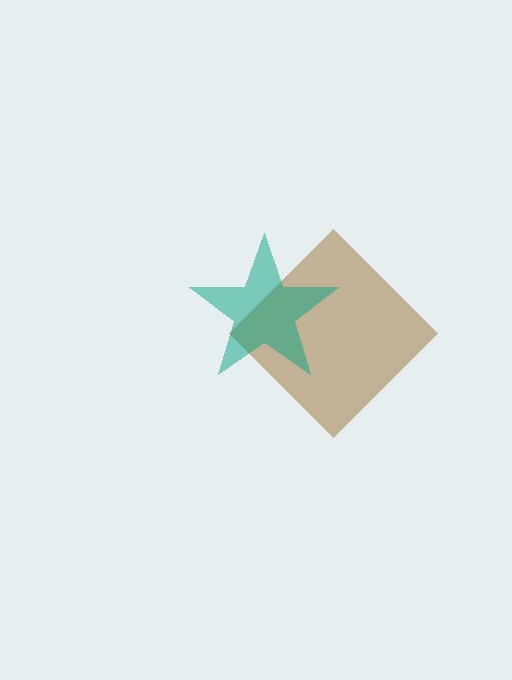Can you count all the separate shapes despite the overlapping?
Yes, there are 2 separate shapes.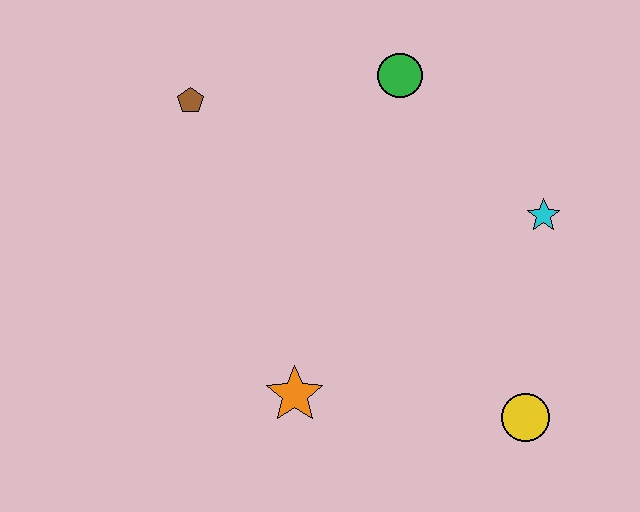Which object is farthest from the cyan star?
The brown pentagon is farthest from the cyan star.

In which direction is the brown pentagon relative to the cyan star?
The brown pentagon is to the left of the cyan star.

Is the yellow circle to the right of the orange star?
Yes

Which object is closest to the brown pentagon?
The green circle is closest to the brown pentagon.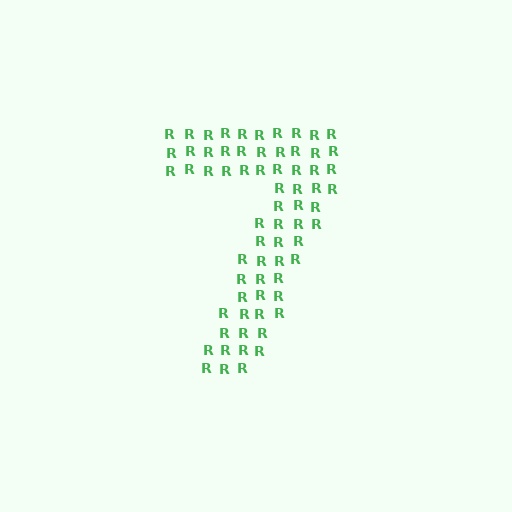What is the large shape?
The large shape is the digit 7.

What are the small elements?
The small elements are letter R's.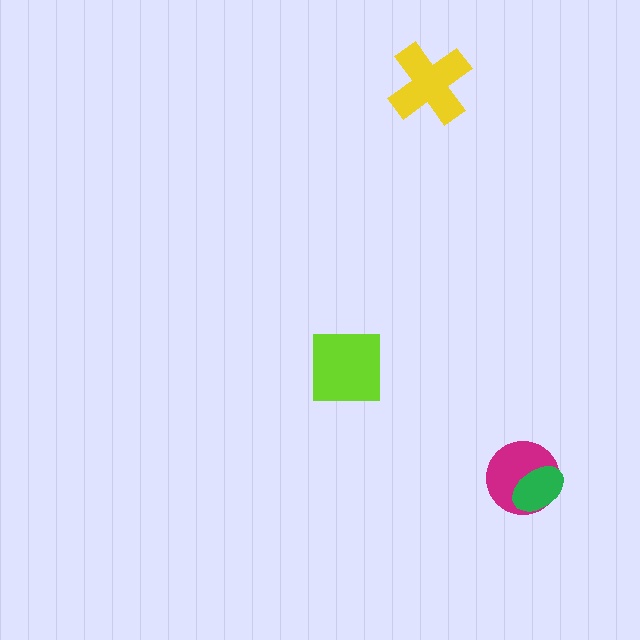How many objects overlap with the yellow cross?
0 objects overlap with the yellow cross.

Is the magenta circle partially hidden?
Yes, it is partially covered by another shape.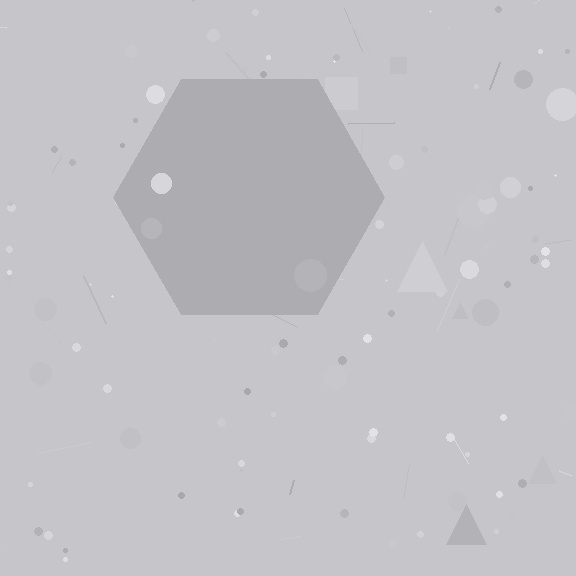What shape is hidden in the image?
A hexagon is hidden in the image.